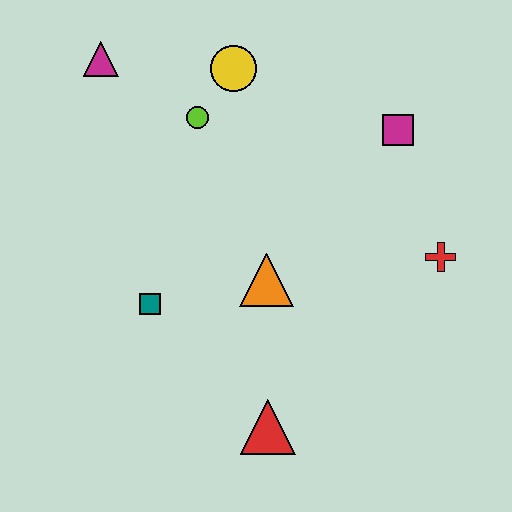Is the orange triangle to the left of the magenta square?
Yes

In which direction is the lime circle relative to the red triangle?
The lime circle is above the red triangle.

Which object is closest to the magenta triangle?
The lime circle is closest to the magenta triangle.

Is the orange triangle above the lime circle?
No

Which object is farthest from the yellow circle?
The red triangle is farthest from the yellow circle.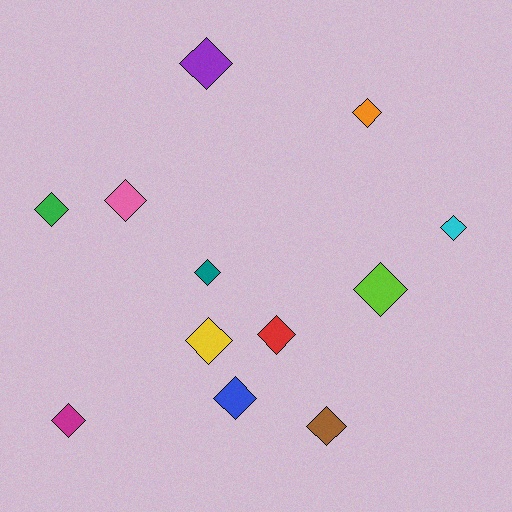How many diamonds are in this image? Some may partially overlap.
There are 12 diamonds.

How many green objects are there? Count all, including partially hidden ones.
There is 1 green object.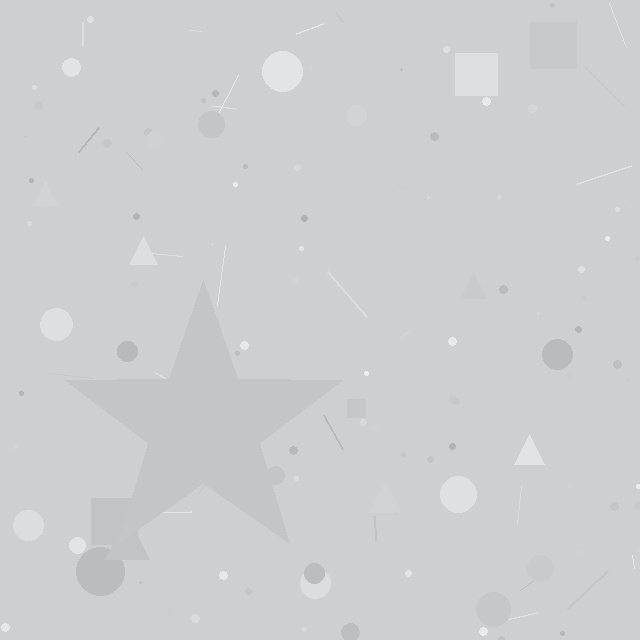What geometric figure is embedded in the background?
A star is embedded in the background.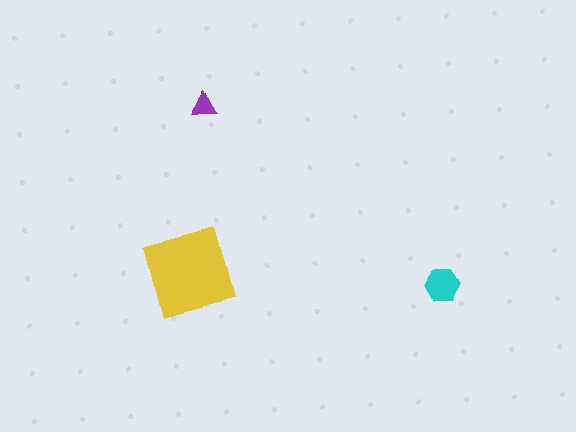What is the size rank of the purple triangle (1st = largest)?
3rd.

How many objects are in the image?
There are 3 objects in the image.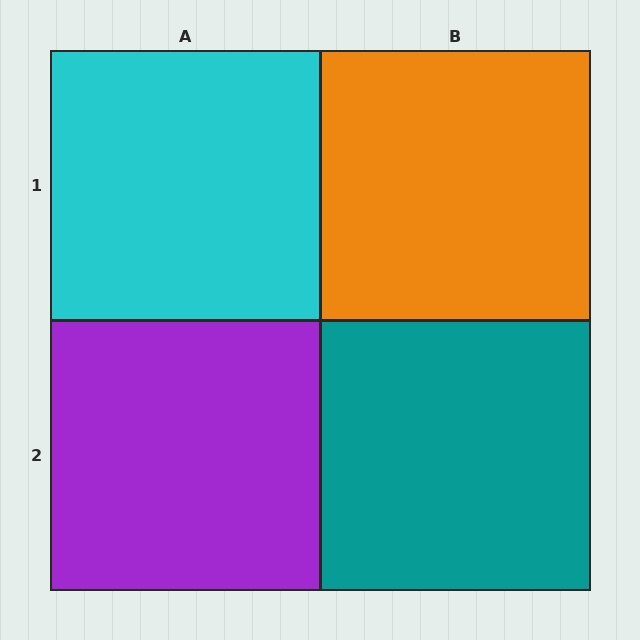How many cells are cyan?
1 cell is cyan.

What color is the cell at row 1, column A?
Cyan.